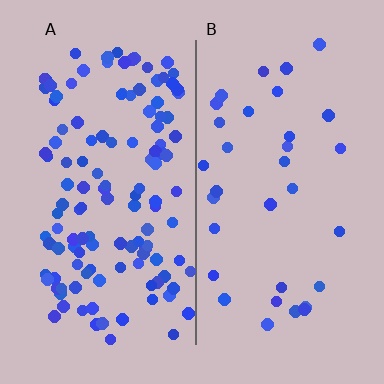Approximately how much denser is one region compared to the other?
Approximately 3.7× — region A over region B.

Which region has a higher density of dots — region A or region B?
A (the left).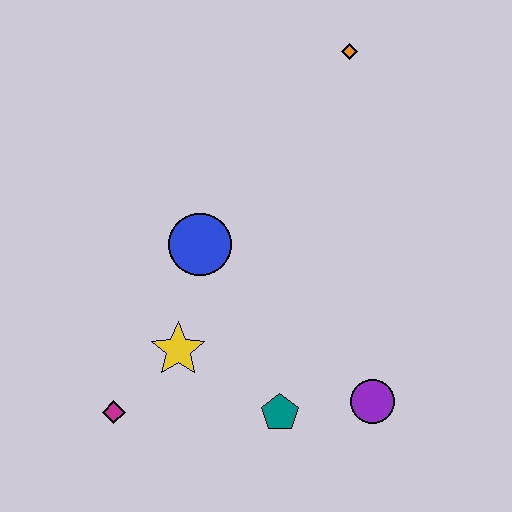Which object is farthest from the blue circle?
The orange diamond is farthest from the blue circle.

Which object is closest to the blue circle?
The yellow star is closest to the blue circle.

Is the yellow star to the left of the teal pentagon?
Yes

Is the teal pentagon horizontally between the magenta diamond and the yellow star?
No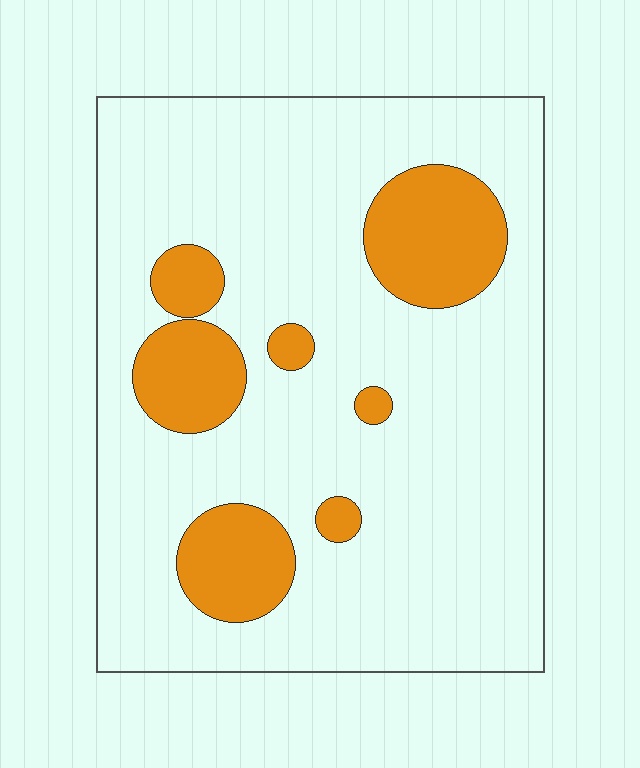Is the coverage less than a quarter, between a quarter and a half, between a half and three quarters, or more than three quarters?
Less than a quarter.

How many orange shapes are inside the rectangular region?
7.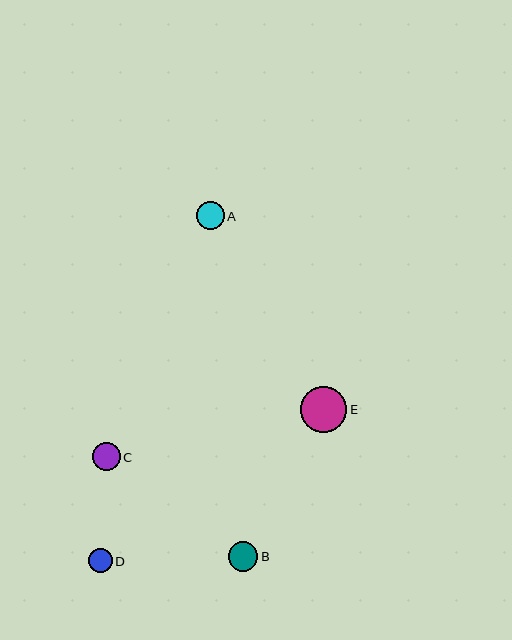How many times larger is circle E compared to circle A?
Circle E is approximately 1.7 times the size of circle A.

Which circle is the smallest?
Circle D is the smallest with a size of approximately 24 pixels.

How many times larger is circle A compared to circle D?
Circle A is approximately 1.2 times the size of circle D.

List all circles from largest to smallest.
From largest to smallest: E, B, C, A, D.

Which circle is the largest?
Circle E is the largest with a size of approximately 47 pixels.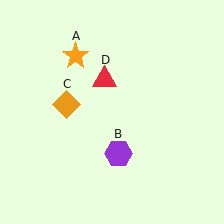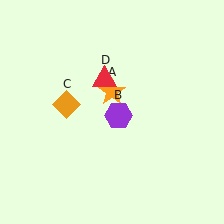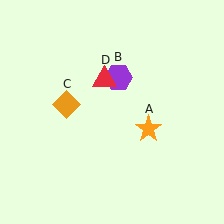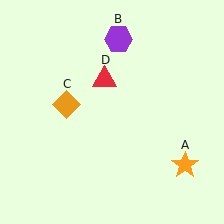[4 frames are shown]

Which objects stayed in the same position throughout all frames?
Orange diamond (object C) and red triangle (object D) remained stationary.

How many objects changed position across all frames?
2 objects changed position: orange star (object A), purple hexagon (object B).